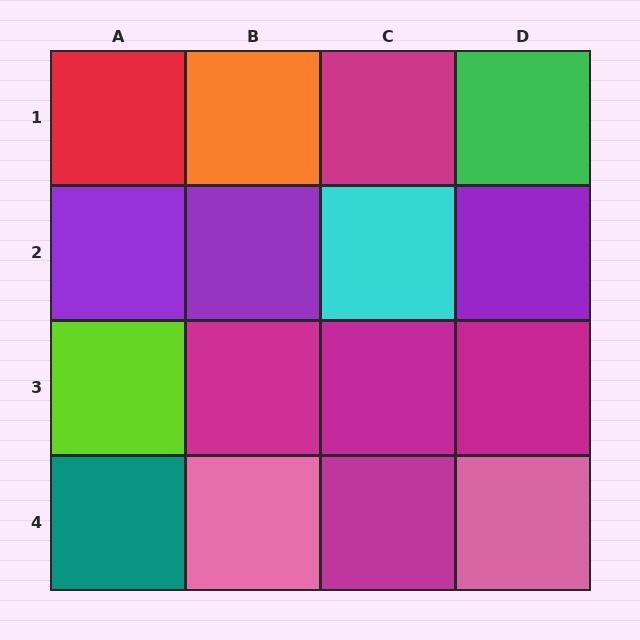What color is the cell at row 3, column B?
Magenta.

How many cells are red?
1 cell is red.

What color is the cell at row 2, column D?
Purple.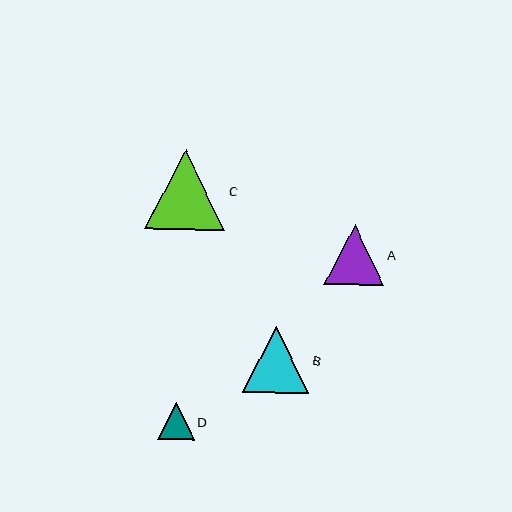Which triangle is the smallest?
Triangle D is the smallest with a size of approximately 37 pixels.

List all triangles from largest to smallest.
From largest to smallest: C, B, A, D.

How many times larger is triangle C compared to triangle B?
Triangle C is approximately 1.2 times the size of triangle B.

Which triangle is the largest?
Triangle C is the largest with a size of approximately 80 pixels.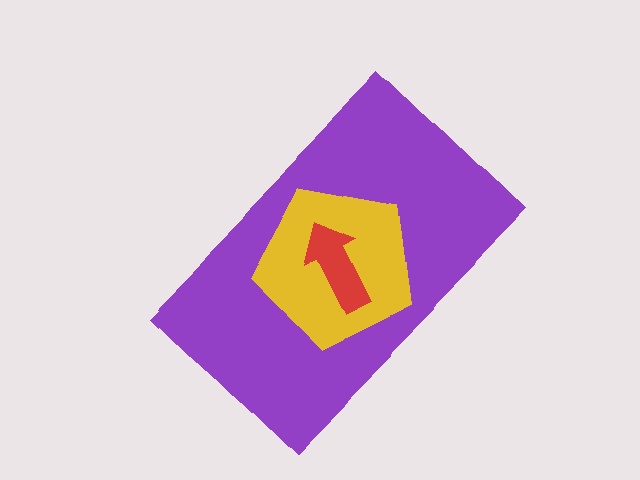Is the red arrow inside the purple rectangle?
Yes.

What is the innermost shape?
The red arrow.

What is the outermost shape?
The purple rectangle.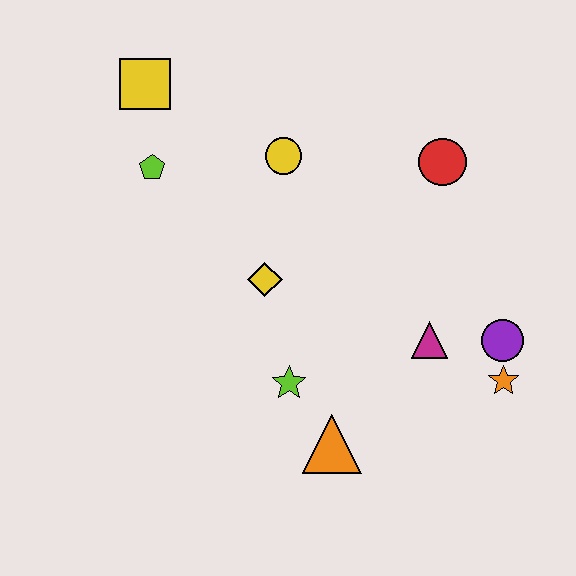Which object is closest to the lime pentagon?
The yellow square is closest to the lime pentagon.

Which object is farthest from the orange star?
The yellow square is farthest from the orange star.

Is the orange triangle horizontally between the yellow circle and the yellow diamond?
No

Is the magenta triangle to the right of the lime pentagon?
Yes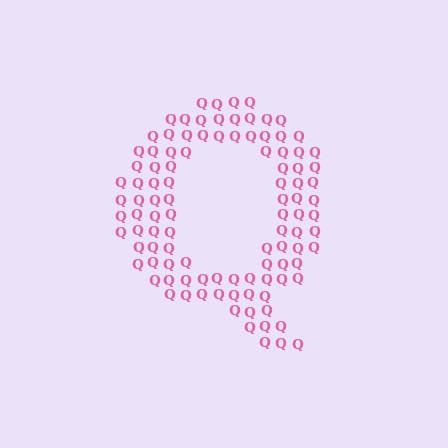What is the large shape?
The large shape is the letter Q.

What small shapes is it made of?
It is made of small letter Q's.